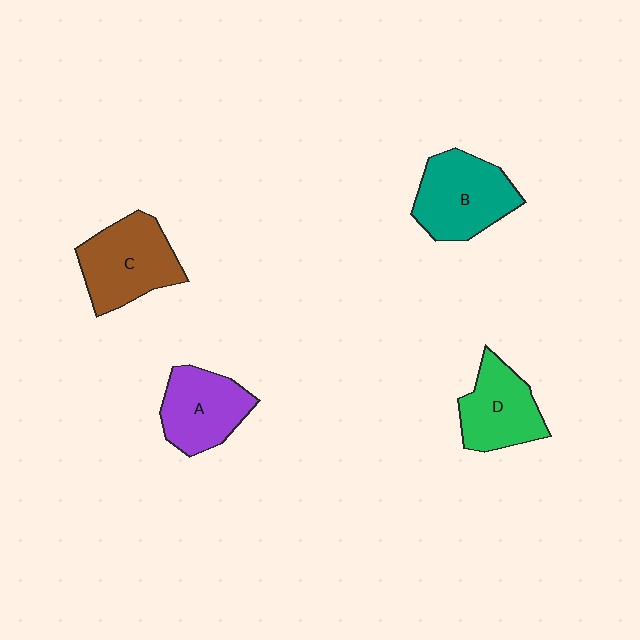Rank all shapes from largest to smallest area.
From largest to smallest: C (brown), B (teal), A (purple), D (green).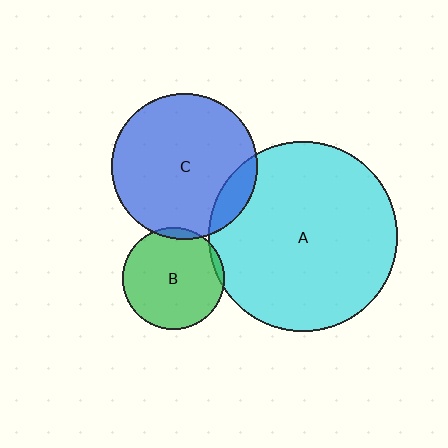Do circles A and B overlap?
Yes.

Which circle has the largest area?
Circle A (cyan).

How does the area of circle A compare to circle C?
Approximately 1.7 times.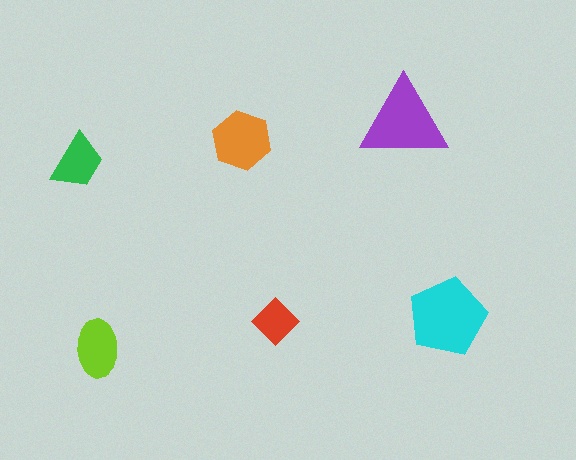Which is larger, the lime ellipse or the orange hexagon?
The orange hexagon.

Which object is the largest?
The cyan pentagon.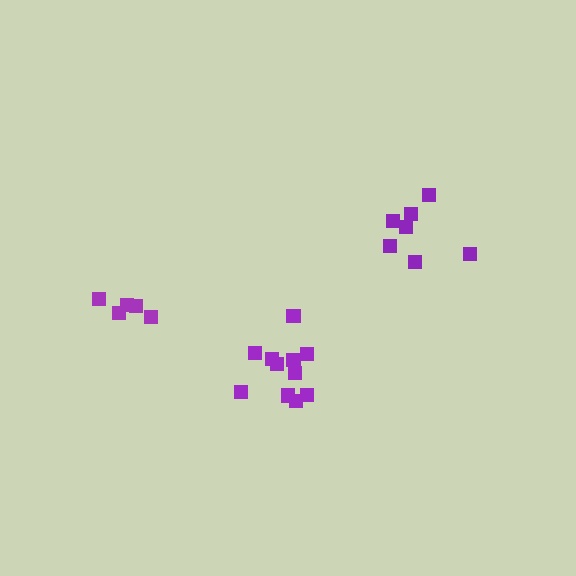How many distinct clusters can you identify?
There are 3 distinct clusters.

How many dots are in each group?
Group 1: 7 dots, Group 2: 11 dots, Group 3: 5 dots (23 total).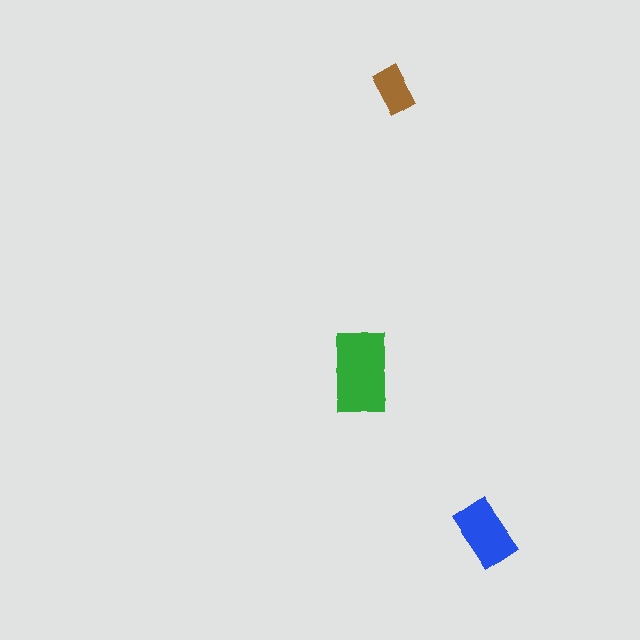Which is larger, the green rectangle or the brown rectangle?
The green one.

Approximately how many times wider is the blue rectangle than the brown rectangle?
About 1.5 times wider.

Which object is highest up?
The brown rectangle is topmost.